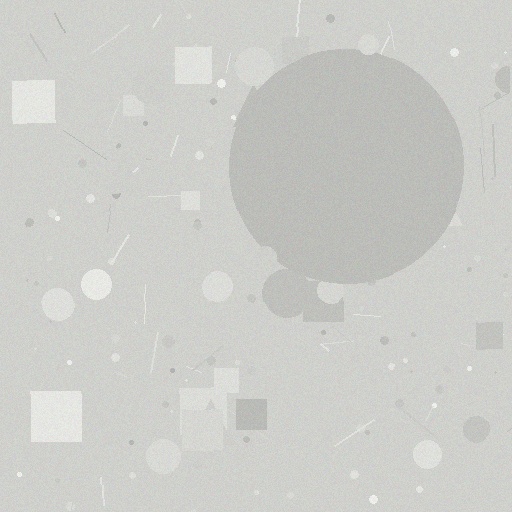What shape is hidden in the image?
A circle is hidden in the image.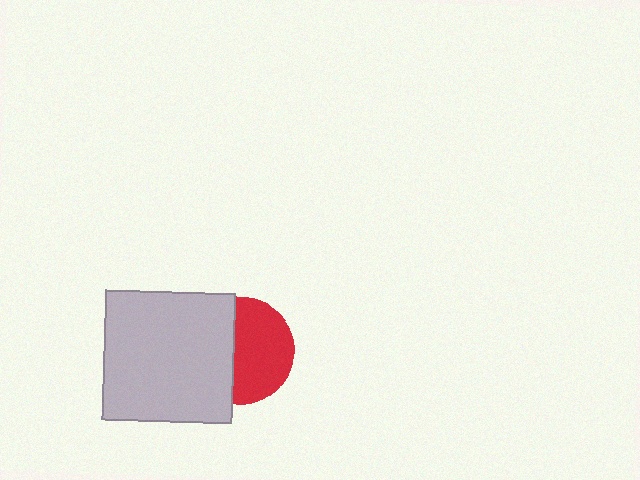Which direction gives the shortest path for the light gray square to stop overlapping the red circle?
Moving left gives the shortest separation.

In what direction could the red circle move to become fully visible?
The red circle could move right. That would shift it out from behind the light gray square entirely.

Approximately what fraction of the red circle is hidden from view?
Roughly 42% of the red circle is hidden behind the light gray square.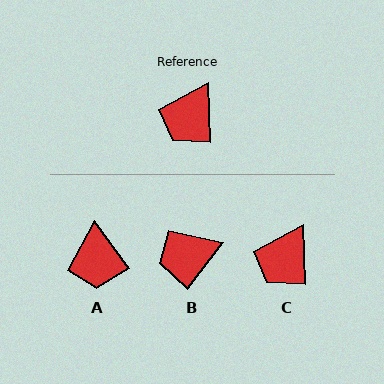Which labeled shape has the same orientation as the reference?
C.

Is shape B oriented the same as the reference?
No, it is off by about 39 degrees.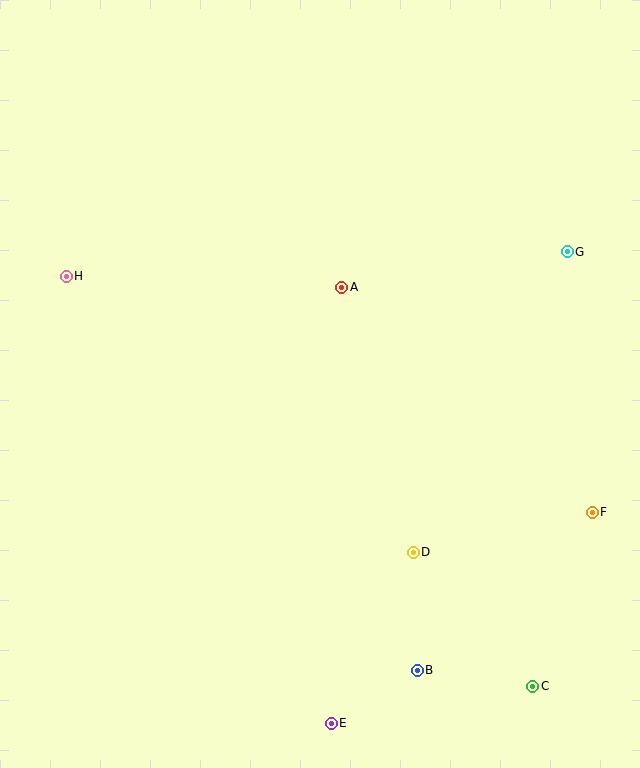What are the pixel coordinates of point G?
Point G is at (567, 252).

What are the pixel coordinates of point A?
Point A is at (342, 287).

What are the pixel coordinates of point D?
Point D is at (413, 552).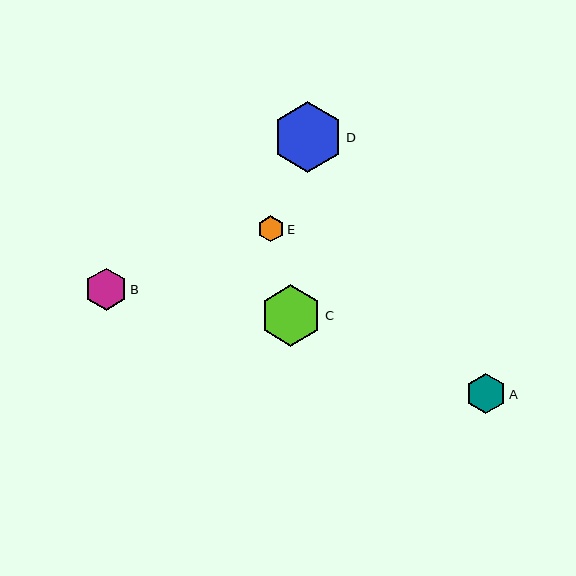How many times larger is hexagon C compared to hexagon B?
Hexagon C is approximately 1.5 times the size of hexagon B.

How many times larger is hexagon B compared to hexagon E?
Hexagon B is approximately 1.6 times the size of hexagon E.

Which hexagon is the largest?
Hexagon D is the largest with a size of approximately 71 pixels.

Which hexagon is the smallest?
Hexagon E is the smallest with a size of approximately 26 pixels.